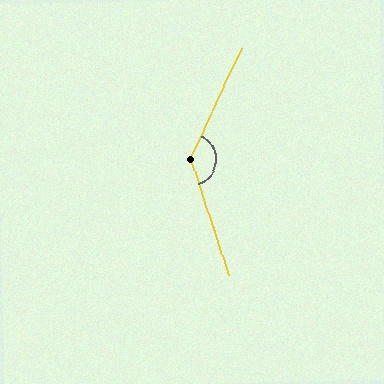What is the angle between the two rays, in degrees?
Approximately 137 degrees.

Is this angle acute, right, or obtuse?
It is obtuse.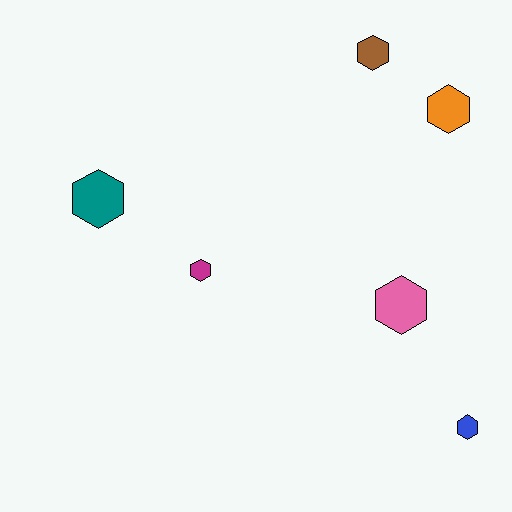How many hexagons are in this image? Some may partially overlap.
There are 6 hexagons.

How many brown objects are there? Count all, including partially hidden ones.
There is 1 brown object.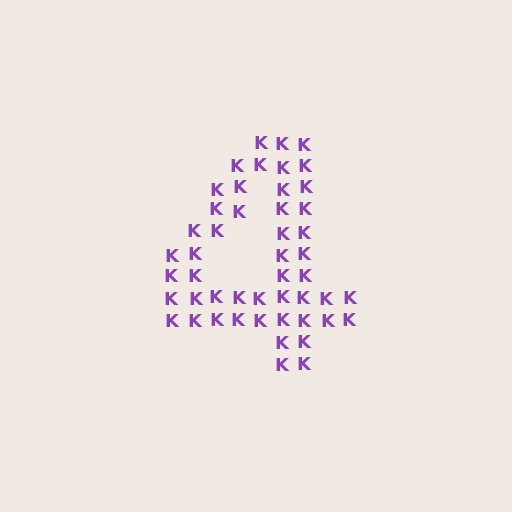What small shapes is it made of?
It is made of small letter K's.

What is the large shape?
The large shape is the digit 4.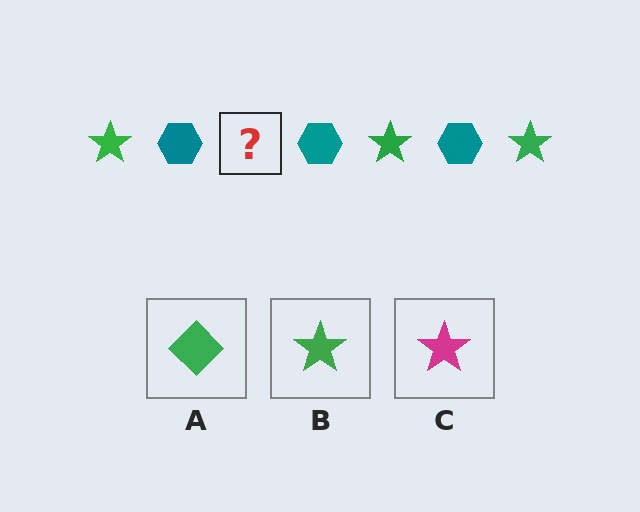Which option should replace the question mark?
Option B.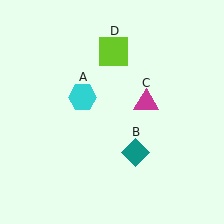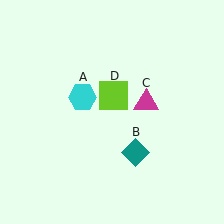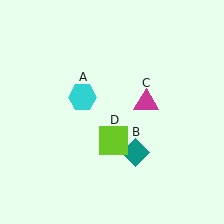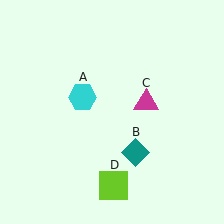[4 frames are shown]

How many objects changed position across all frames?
1 object changed position: lime square (object D).